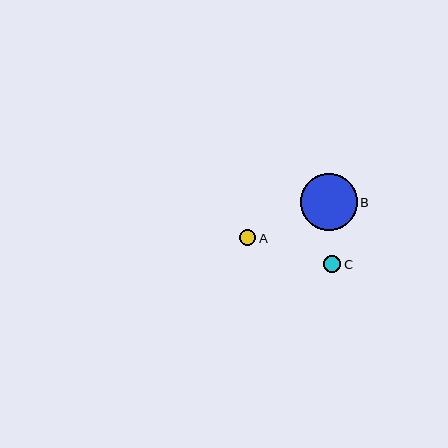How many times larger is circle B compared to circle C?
Circle B is approximately 3.3 times the size of circle C.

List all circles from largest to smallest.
From largest to smallest: B, C, A.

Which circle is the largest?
Circle B is the largest with a size of approximately 57 pixels.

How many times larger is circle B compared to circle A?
Circle B is approximately 3.5 times the size of circle A.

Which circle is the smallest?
Circle A is the smallest with a size of approximately 16 pixels.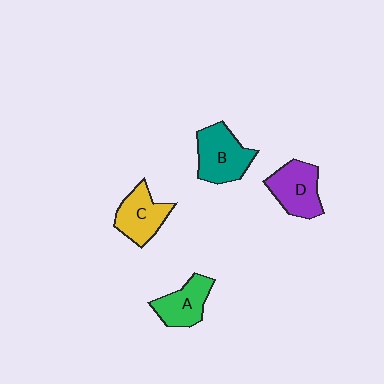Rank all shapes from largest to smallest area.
From largest to smallest: B (teal), D (purple), C (yellow), A (green).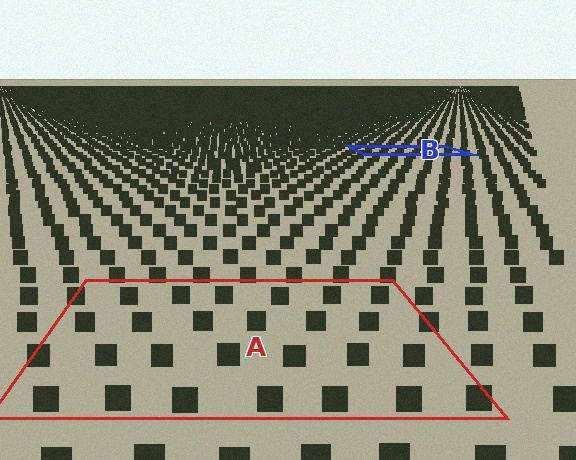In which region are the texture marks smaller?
The texture marks are smaller in region B, because it is farther away.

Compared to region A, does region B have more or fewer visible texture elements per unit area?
Region B has more texture elements per unit area — they are packed more densely because it is farther away.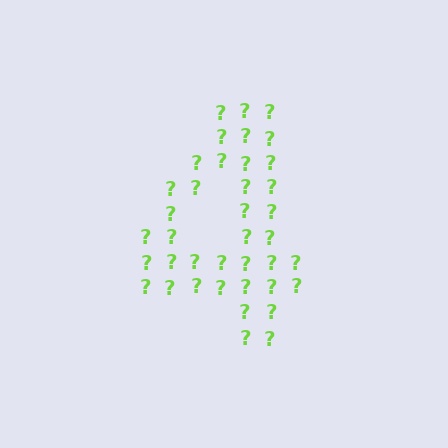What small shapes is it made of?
It is made of small question marks.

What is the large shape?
The large shape is the digit 4.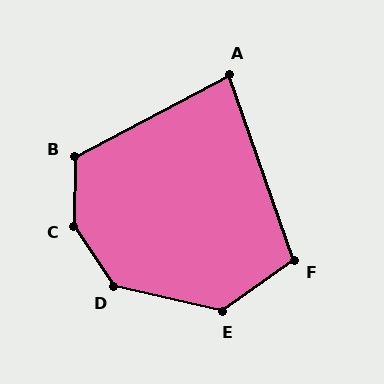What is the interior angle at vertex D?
Approximately 136 degrees (obtuse).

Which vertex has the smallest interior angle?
A, at approximately 81 degrees.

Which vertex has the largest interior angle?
C, at approximately 146 degrees.